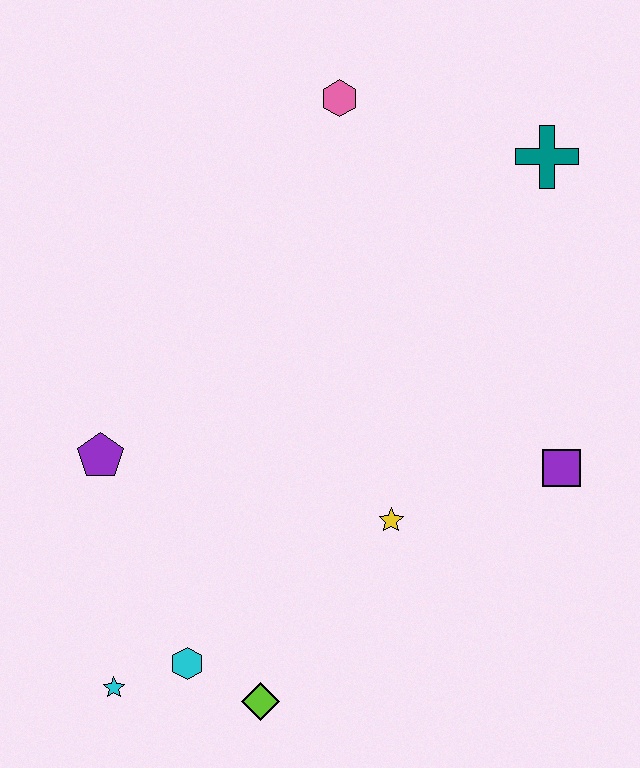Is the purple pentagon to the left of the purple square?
Yes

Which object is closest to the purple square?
The yellow star is closest to the purple square.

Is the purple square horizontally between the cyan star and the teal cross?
No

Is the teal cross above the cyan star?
Yes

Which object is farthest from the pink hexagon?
The cyan star is farthest from the pink hexagon.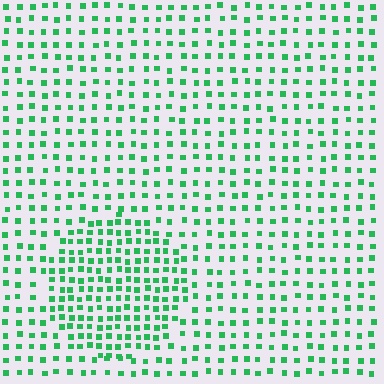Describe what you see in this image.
The image contains small green elements arranged at two different densities. A circle-shaped region is visible where the elements are more densely packed than the surrounding area.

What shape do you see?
I see a circle.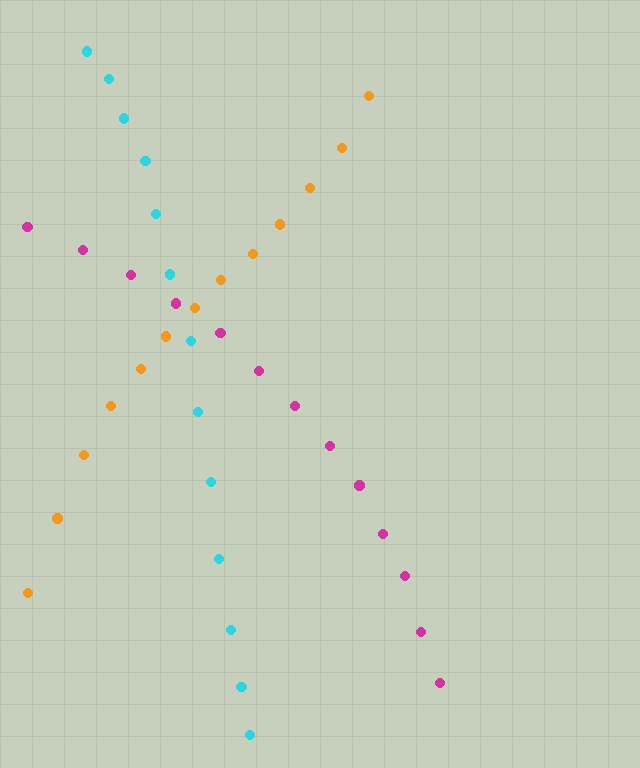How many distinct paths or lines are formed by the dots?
There are 3 distinct paths.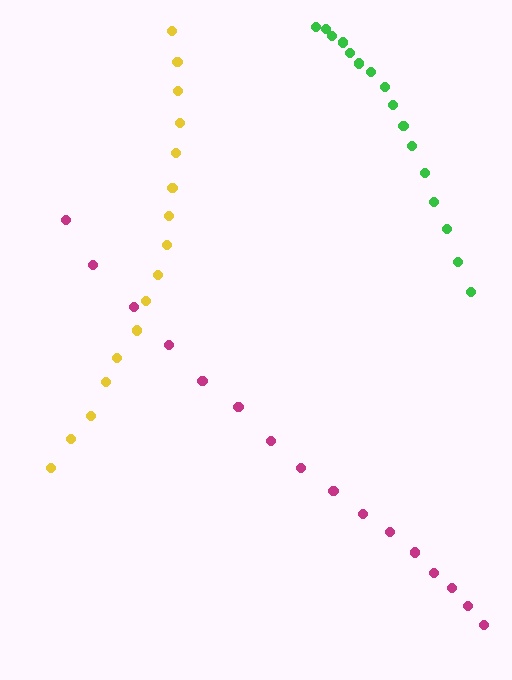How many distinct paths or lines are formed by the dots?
There are 3 distinct paths.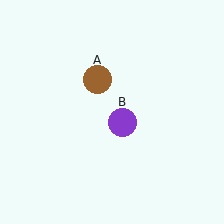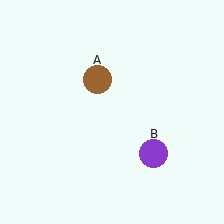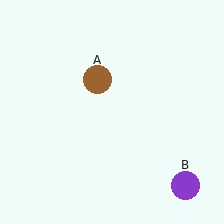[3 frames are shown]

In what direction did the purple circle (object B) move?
The purple circle (object B) moved down and to the right.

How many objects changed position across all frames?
1 object changed position: purple circle (object B).